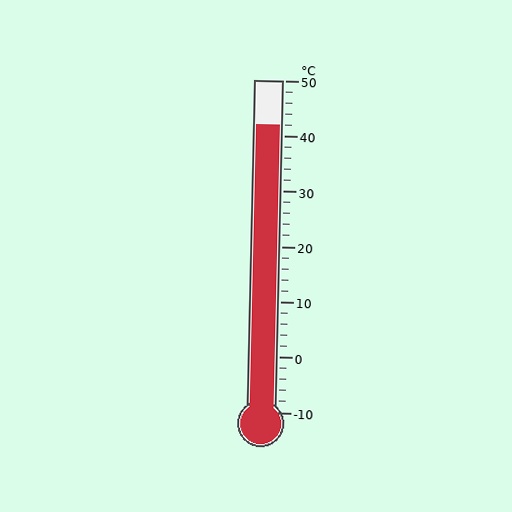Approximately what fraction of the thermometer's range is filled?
The thermometer is filled to approximately 85% of its range.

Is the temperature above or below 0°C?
The temperature is above 0°C.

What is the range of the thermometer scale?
The thermometer scale ranges from -10°C to 50°C.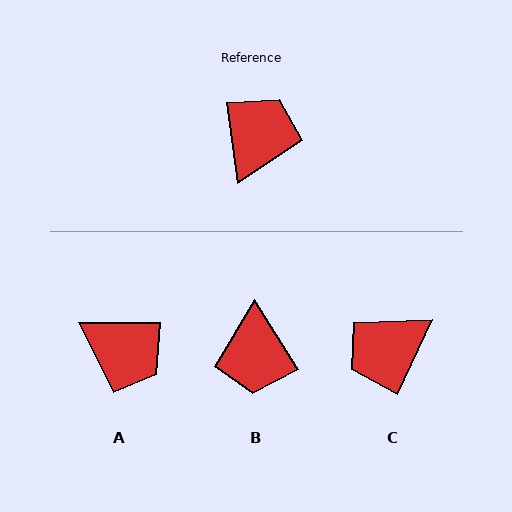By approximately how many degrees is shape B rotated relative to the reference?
Approximately 155 degrees clockwise.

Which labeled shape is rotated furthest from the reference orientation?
B, about 155 degrees away.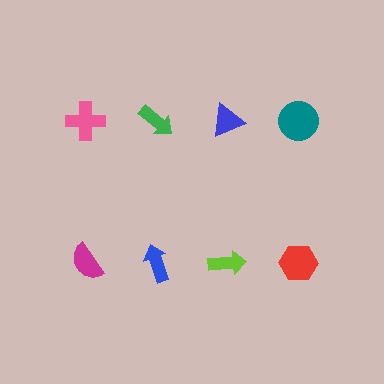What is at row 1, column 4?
A teal circle.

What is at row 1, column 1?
A pink cross.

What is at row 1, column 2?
A green arrow.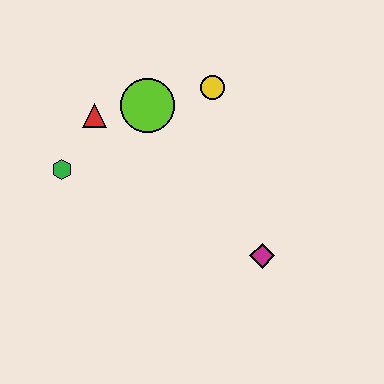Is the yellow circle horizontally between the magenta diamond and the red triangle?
Yes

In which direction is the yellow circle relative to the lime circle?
The yellow circle is to the right of the lime circle.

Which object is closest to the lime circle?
The red triangle is closest to the lime circle.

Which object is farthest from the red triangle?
The magenta diamond is farthest from the red triangle.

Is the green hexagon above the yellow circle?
No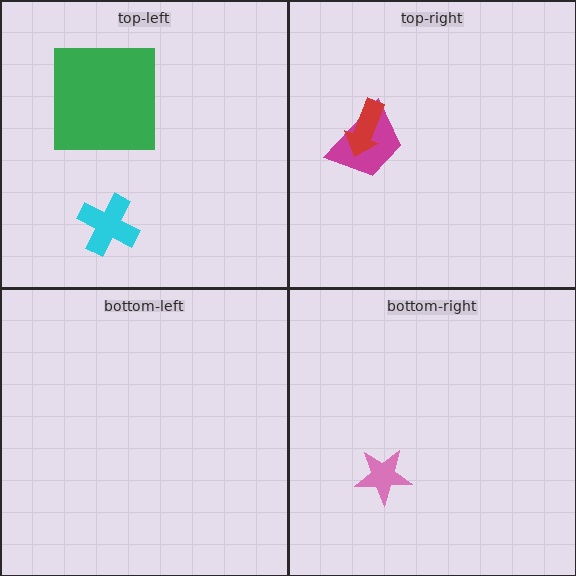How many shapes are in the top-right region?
2.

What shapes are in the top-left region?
The cyan cross, the green square.